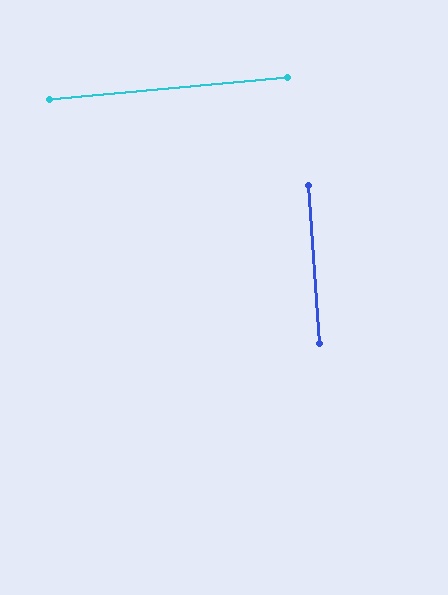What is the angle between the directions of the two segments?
Approximately 89 degrees.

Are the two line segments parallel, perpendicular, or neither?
Perpendicular — they meet at approximately 89°.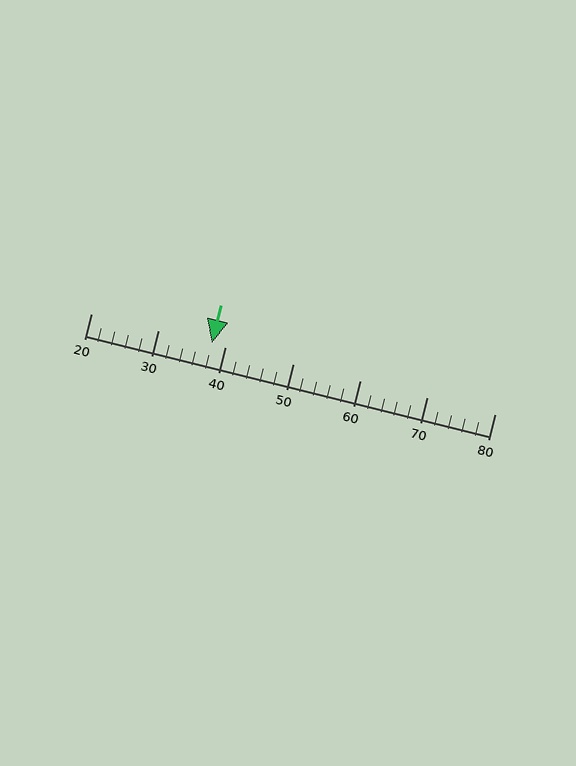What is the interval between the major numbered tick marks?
The major tick marks are spaced 10 units apart.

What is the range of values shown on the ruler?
The ruler shows values from 20 to 80.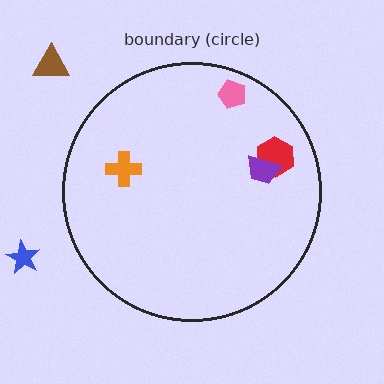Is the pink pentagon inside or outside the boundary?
Inside.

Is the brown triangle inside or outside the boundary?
Outside.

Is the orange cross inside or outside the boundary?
Inside.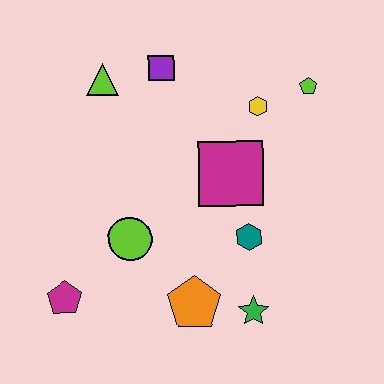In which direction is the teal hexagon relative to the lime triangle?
The teal hexagon is below the lime triangle.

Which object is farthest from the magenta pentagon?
The lime pentagon is farthest from the magenta pentagon.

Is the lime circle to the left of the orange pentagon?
Yes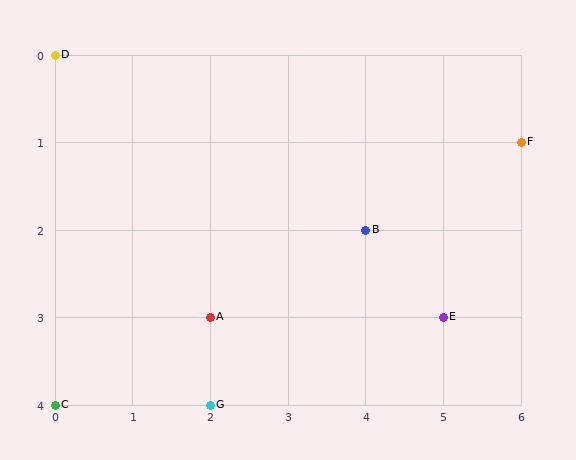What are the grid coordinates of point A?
Point A is at grid coordinates (2, 3).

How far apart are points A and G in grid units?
Points A and G are 1 row apart.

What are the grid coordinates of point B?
Point B is at grid coordinates (4, 2).